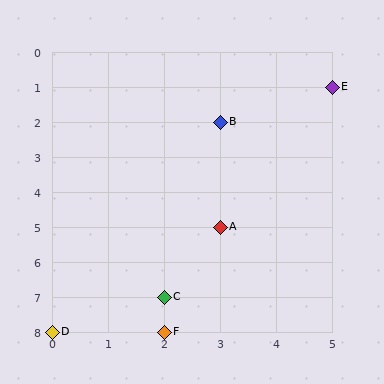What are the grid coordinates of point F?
Point F is at grid coordinates (2, 8).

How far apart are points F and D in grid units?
Points F and D are 2 columns apart.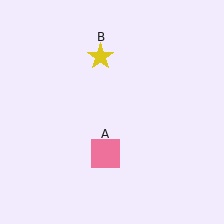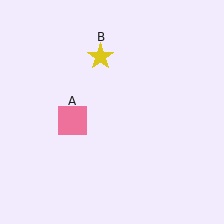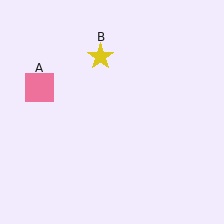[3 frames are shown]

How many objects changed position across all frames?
1 object changed position: pink square (object A).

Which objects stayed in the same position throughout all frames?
Yellow star (object B) remained stationary.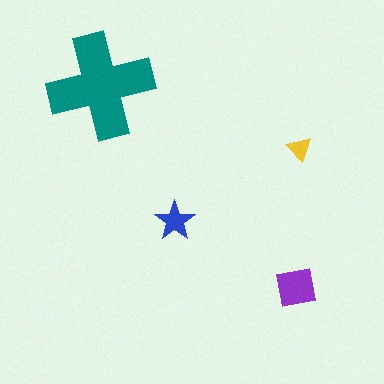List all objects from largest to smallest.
The teal cross, the purple square, the blue star, the yellow triangle.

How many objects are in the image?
There are 4 objects in the image.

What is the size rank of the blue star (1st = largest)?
3rd.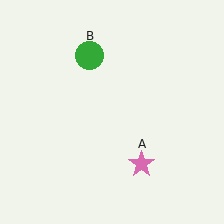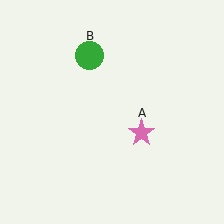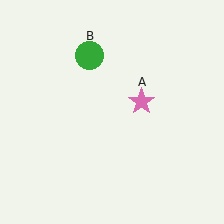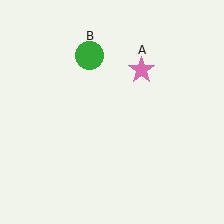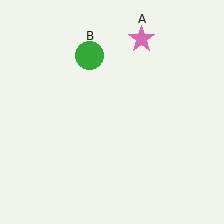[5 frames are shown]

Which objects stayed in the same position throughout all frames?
Green circle (object B) remained stationary.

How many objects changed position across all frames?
1 object changed position: pink star (object A).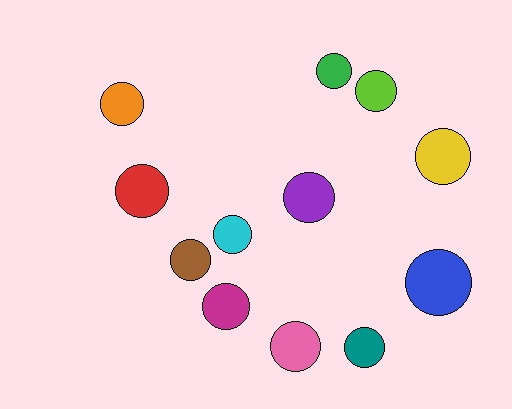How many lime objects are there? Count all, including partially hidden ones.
There is 1 lime object.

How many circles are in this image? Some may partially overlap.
There are 12 circles.